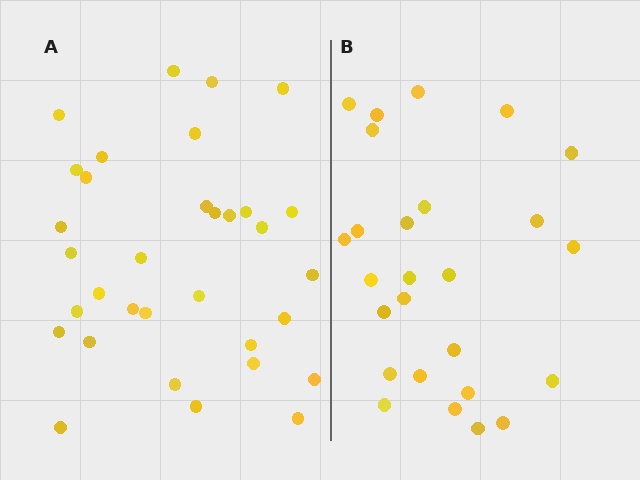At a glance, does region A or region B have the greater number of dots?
Region A (the left region) has more dots.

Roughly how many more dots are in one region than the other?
Region A has roughly 8 or so more dots than region B.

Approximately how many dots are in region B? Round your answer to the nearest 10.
About 30 dots. (The exact count is 26, which rounds to 30.)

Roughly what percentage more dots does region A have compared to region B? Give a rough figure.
About 25% more.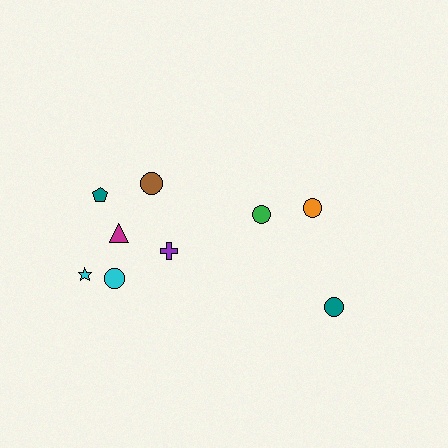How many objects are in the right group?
There are 3 objects.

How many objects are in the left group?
There are 6 objects.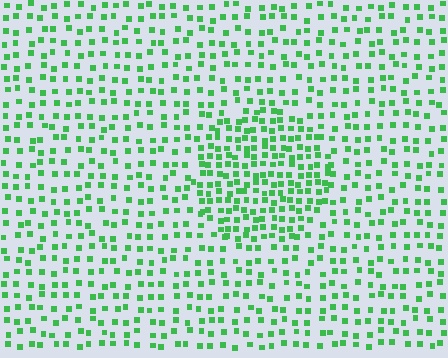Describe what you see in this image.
The image contains small green elements arranged at two different densities. A circle-shaped region is visible where the elements are more densely packed than the surrounding area.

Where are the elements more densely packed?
The elements are more densely packed inside the circle boundary.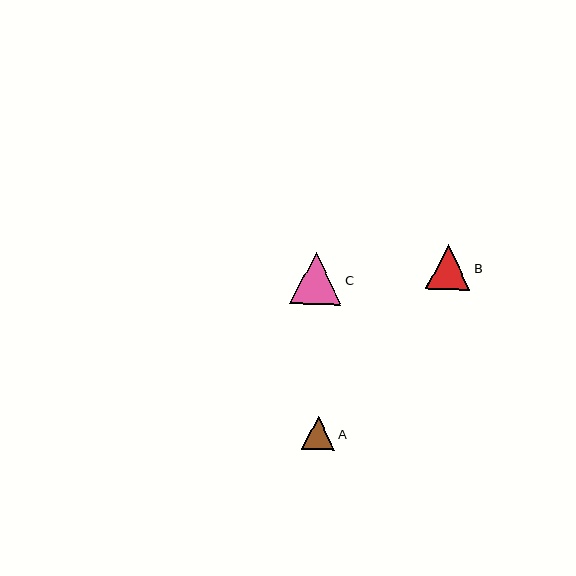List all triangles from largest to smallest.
From largest to smallest: C, B, A.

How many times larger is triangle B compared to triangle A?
Triangle B is approximately 1.3 times the size of triangle A.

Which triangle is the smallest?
Triangle A is the smallest with a size of approximately 34 pixels.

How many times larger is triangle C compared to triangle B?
Triangle C is approximately 1.2 times the size of triangle B.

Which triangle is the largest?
Triangle C is the largest with a size of approximately 52 pixels.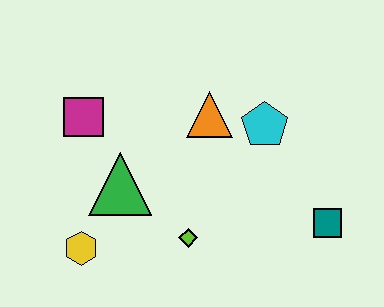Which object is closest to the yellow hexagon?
The green triangle is closest to the yellow hexagon.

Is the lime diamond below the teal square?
Yes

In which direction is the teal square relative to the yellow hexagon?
The teal square is to the right of the yellow hexagon.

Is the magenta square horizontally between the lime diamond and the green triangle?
No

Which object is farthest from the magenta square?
The teal square is farthest from the magenta square.